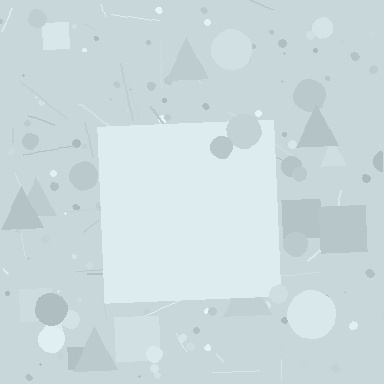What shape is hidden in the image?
A square is hidden in the image.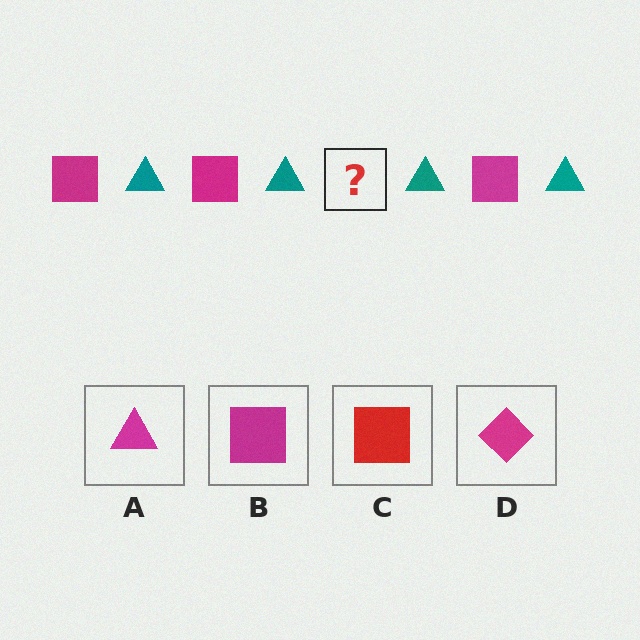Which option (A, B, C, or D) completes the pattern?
B.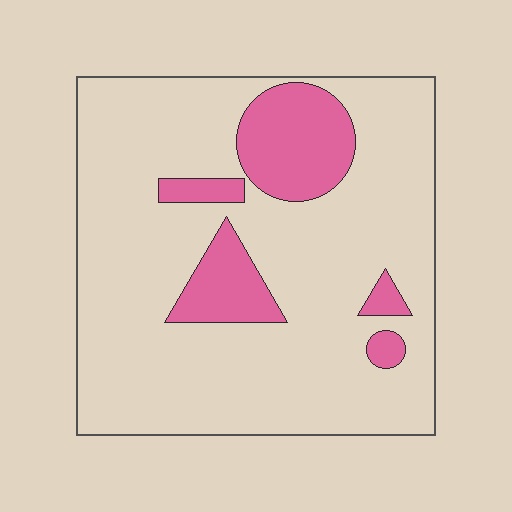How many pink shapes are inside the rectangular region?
5.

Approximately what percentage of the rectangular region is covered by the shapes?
Approximately 20%.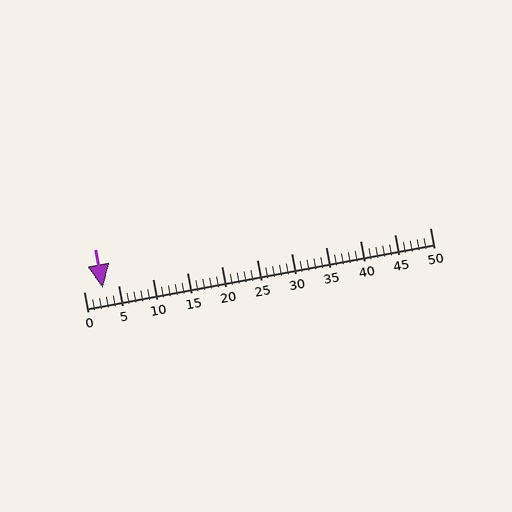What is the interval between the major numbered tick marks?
The major tick marks are spaced 5 units apart.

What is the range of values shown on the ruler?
The ruler shows values from 0 to 50.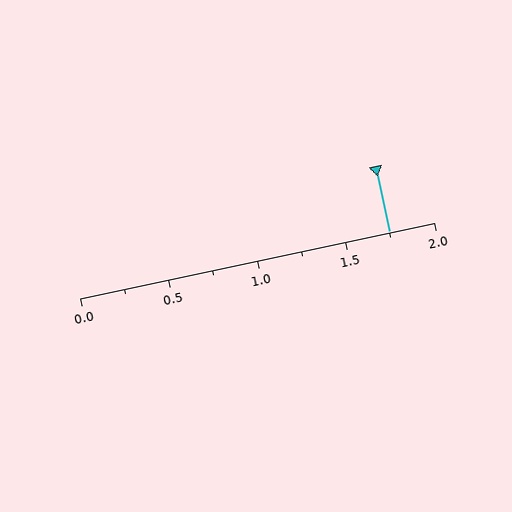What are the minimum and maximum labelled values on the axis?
The axis runs from 0.0 to 2.0.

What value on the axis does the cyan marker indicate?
The marker indicates approximately 1.75.